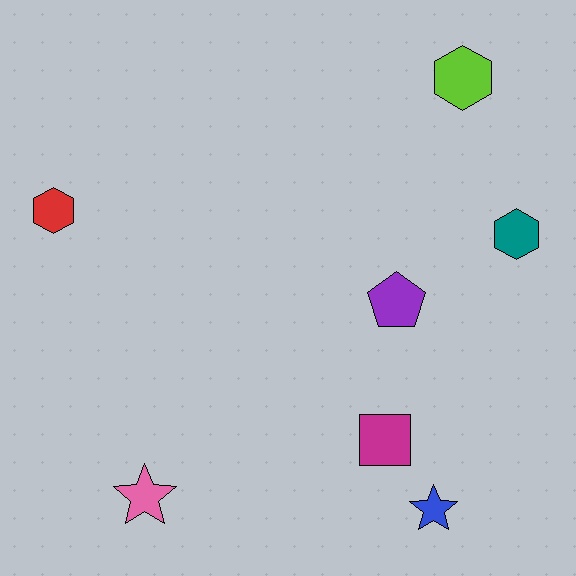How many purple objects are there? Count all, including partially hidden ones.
There is 1 purple object.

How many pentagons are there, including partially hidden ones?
There is 1 pentagon.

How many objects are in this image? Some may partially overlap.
There are 7 objects.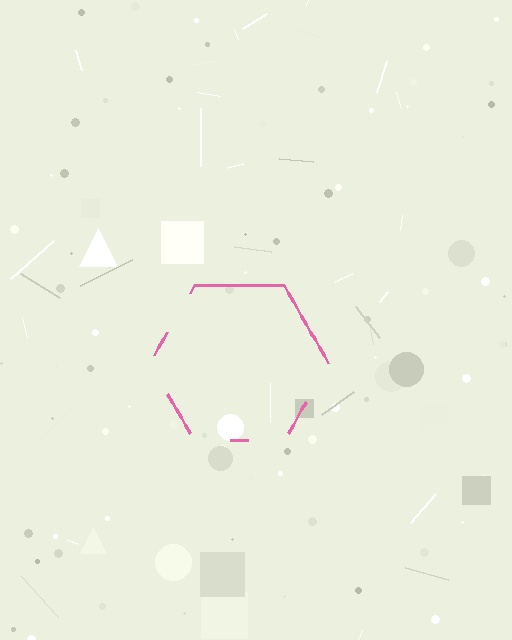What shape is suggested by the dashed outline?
The dashed outline suggests a hexagon.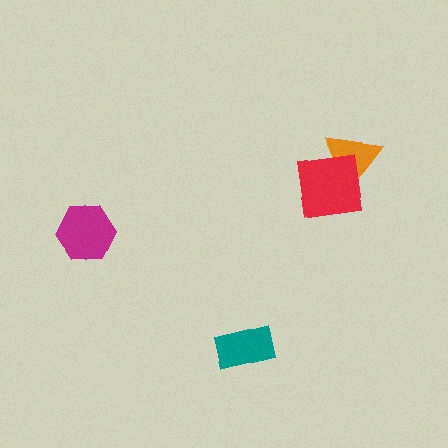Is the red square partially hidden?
No, no other shape covers it.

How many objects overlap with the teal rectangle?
0 objects overlap with the teal rectangle.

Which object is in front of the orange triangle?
The red square is in front of the orange triangle.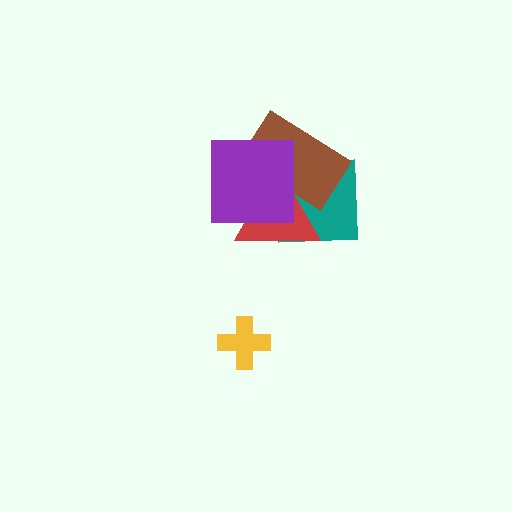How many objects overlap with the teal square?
3 objects overlap with the teal square.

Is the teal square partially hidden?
Yes, it is partially covered by another shape.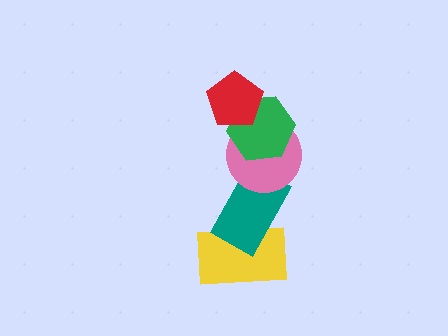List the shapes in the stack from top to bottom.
From top to bottom: the red pentagon, the green hexagon, the pink circle, the teal rectangle, the yellow rectangle.